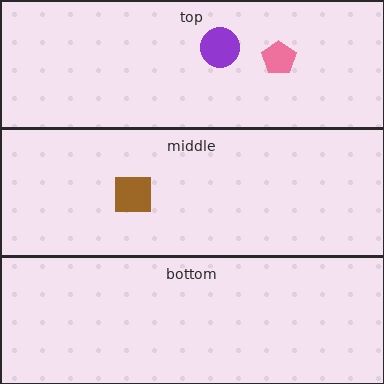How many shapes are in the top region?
2.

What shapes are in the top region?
The purple circle, the pink pentagon.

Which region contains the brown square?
The middle region.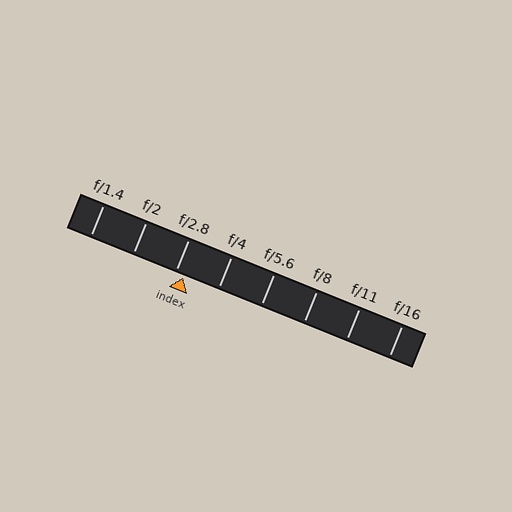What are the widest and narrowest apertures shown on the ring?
The widest aperture shown is f/1.4 and the narrowest is f/16.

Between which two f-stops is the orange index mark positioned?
The index mark is between f/2.8 and f/4.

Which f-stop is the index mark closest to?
The index mark is closest to f/2.8.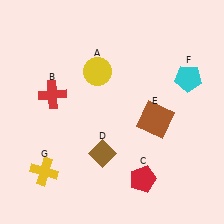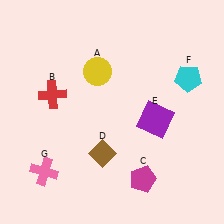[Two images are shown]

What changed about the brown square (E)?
In Image 1, E is brown. In Image 2, it changed to purple.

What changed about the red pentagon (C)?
In Image 1, C is red. In Image 2, it changed to magenta.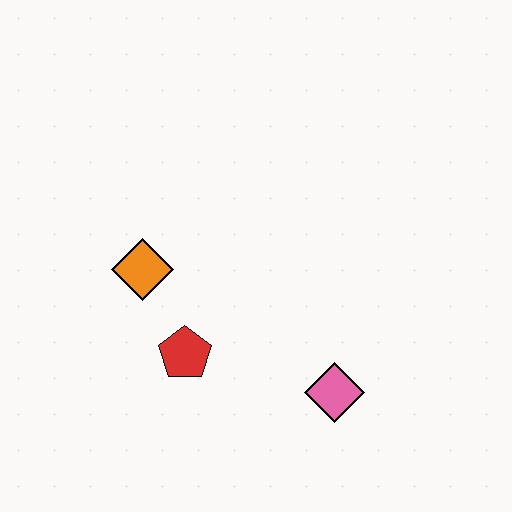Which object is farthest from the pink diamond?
The orange diamond is farthest from the pink diamond.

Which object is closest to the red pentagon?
The orange diamond is closest to the red pentagon.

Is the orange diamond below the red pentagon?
No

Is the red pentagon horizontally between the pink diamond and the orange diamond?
Yes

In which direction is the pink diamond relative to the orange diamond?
The pink diamond is to the right of the orange diamond.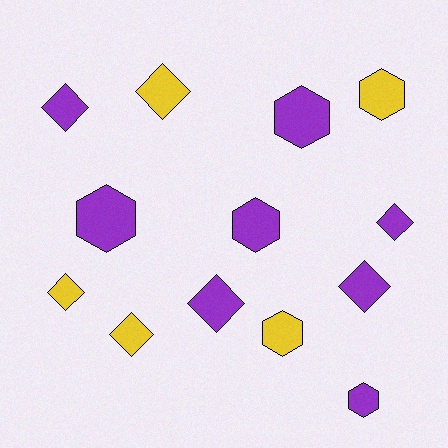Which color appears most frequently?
Purple, with 8 objects.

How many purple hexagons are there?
There are 4 purple hexagons.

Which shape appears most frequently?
Diamond, with 7 objects.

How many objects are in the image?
There are 13 objects.